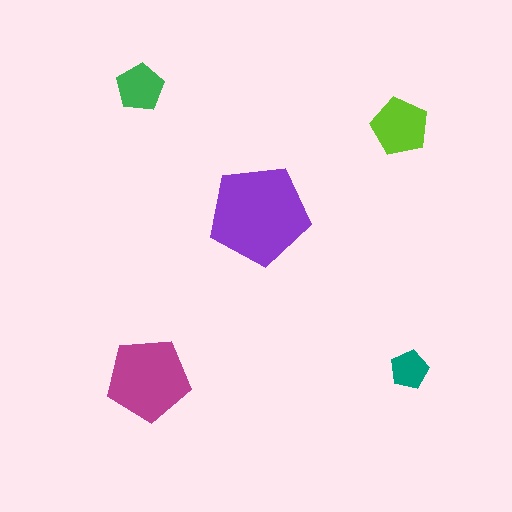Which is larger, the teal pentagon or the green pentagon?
The green one.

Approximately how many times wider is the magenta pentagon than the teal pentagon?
About 2 times wider.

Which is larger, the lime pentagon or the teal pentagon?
The lime one.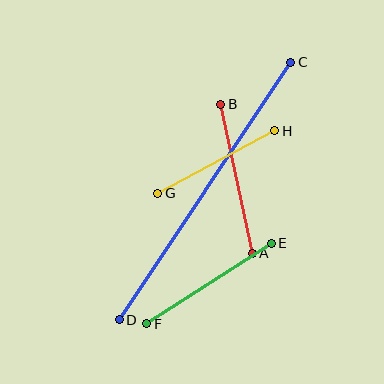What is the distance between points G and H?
The distance is approximately 133 pixels.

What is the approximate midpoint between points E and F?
The midpoint is at approximately (209, 284) pixels.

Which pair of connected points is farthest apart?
Points C and D are farthest apart.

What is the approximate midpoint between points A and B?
The midpoint is at approximately (237, 179) pixels.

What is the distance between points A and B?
The distance is approximately 152 pixels.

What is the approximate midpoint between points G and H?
The midpoint is at approximately (216, 162) pixels.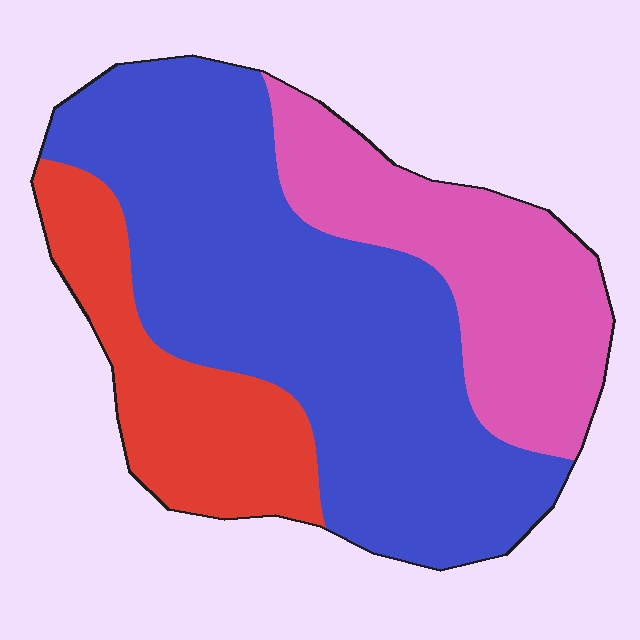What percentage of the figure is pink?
Pink covers 26% of the figure.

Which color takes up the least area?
Red, at roughly 20%.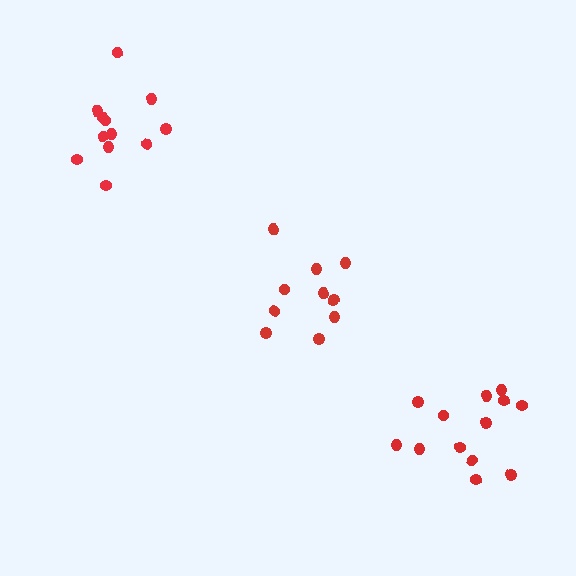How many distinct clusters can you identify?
There are 3 distinct clusters.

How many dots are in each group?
Group 1: 10 dots, Group 2: 13 dots, Group 3: 12 dots (35 total).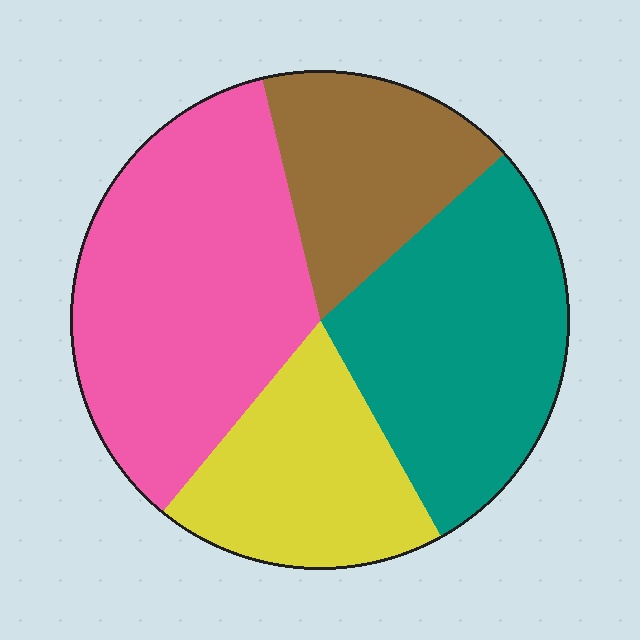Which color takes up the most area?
Pink, at roughly 35%.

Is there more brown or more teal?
Teal.